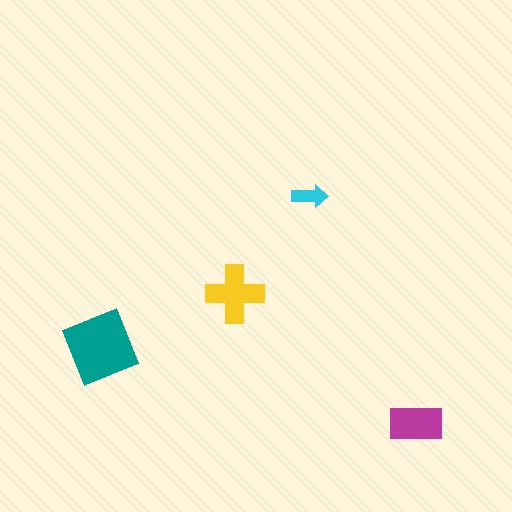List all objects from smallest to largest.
The cyan arrow, the magenta rectangle, the yellow cross, the teal square.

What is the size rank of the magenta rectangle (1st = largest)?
3rd.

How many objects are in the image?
There are 4 objects in the image.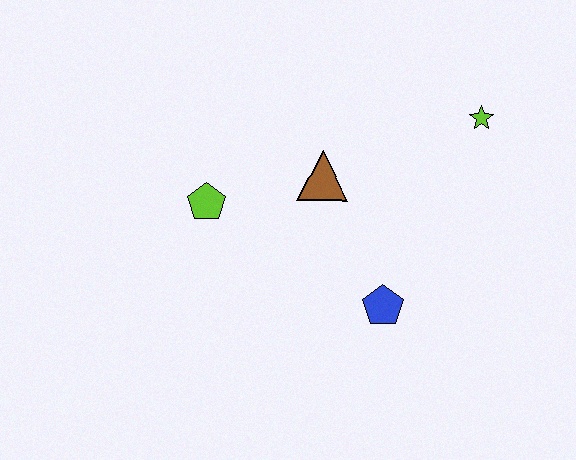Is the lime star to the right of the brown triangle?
Yes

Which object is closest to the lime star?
The brown triangle is closest to the lime star.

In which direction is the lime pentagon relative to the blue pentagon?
The lime pentagon is to the left of the blue pentagon.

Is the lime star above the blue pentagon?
Yes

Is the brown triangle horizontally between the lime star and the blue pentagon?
No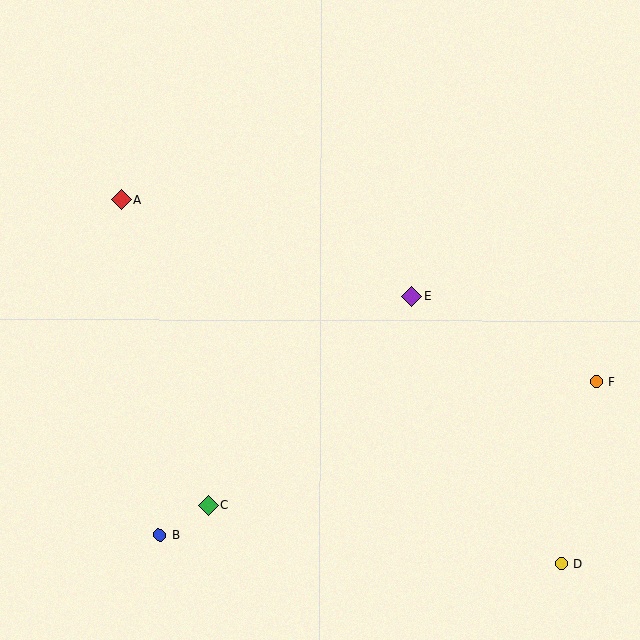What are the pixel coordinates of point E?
Point E is at (412, 297).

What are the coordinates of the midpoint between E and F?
The midpoint between E and F is at (504, 339).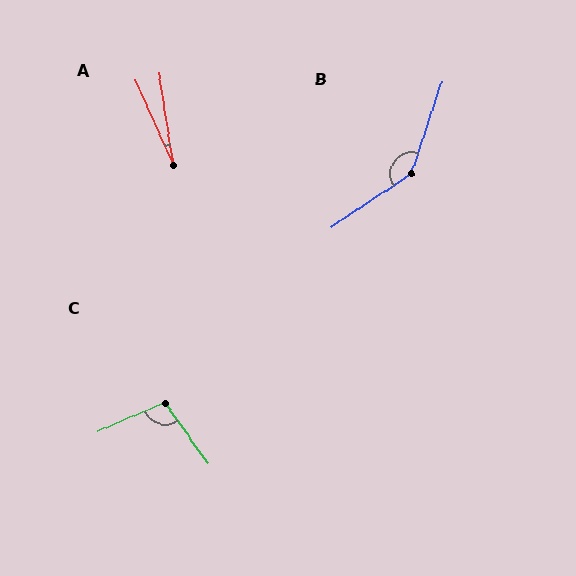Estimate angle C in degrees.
Approximately 102 degrees.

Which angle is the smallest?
A, at approximately 15 degrees.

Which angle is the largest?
B, at approximately 142 degrees.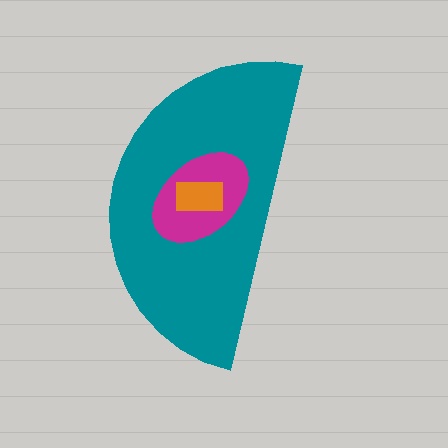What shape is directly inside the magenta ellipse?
The orange rectangle.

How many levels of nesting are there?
3.